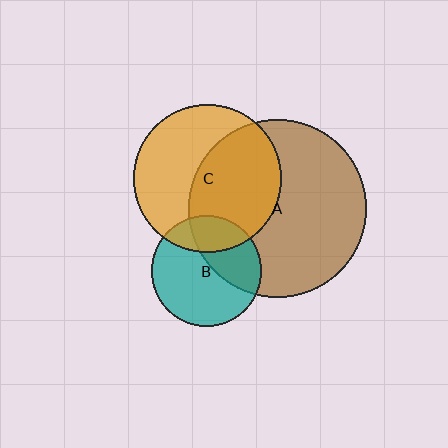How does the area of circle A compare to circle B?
Approximately 2.6 times.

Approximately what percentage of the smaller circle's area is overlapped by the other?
Approximately 50%.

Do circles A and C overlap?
Yes.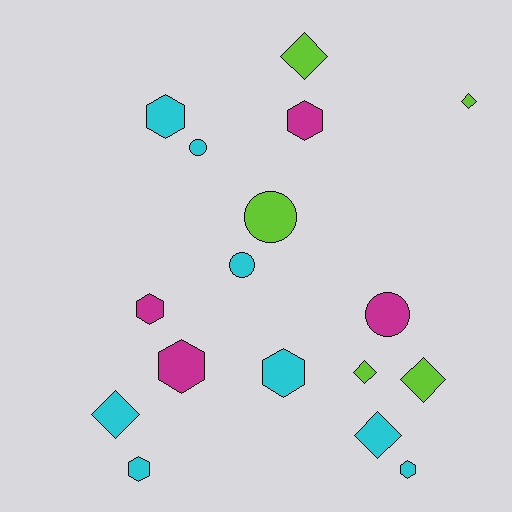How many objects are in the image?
There are 17 objects.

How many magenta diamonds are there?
There are no magenta diamonds.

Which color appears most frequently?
Cyan, with 8 objects.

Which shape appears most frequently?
Hexagon, with 7 objects.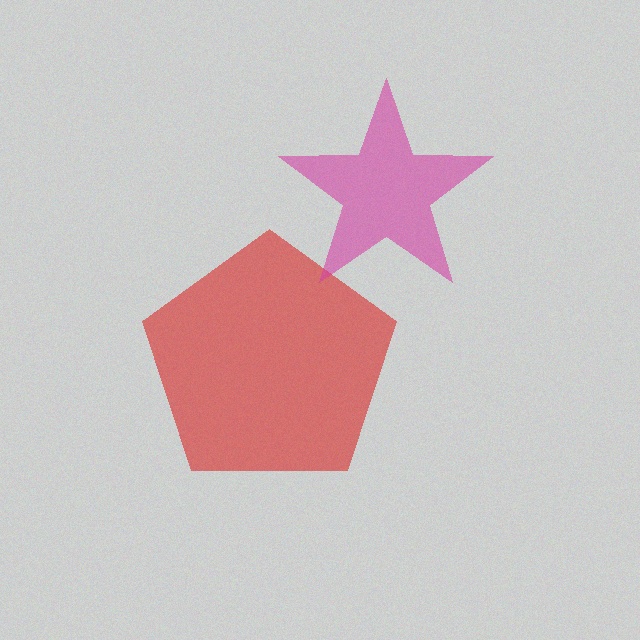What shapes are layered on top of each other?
The layered shapes are: a red pentagon, a magenta star.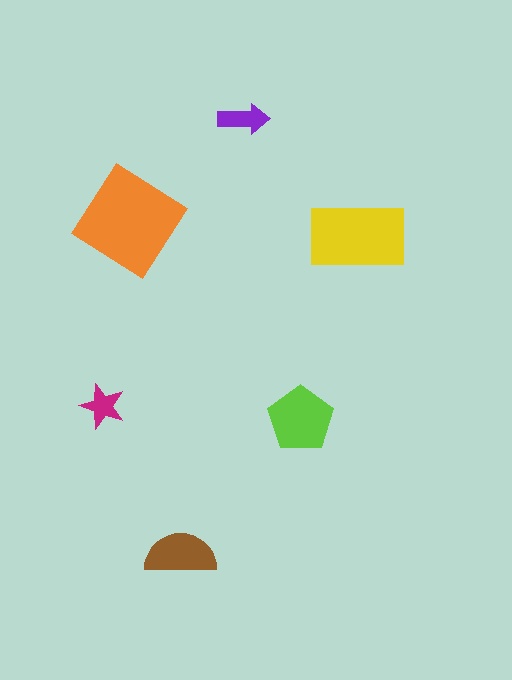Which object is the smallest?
The magenta star.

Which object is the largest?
The orange diamond.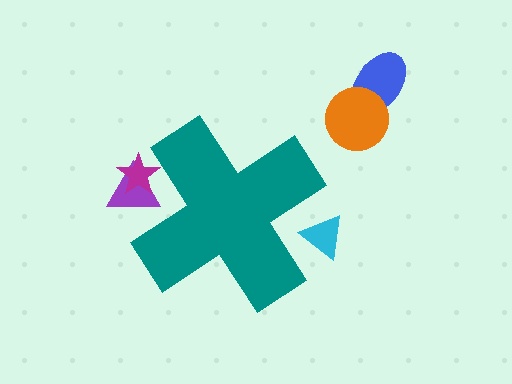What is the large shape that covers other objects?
A teal cross.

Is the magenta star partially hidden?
Yes, the magenta star is partially hidden behind the teal cross.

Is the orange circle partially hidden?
No, the orange circle is fully visible.